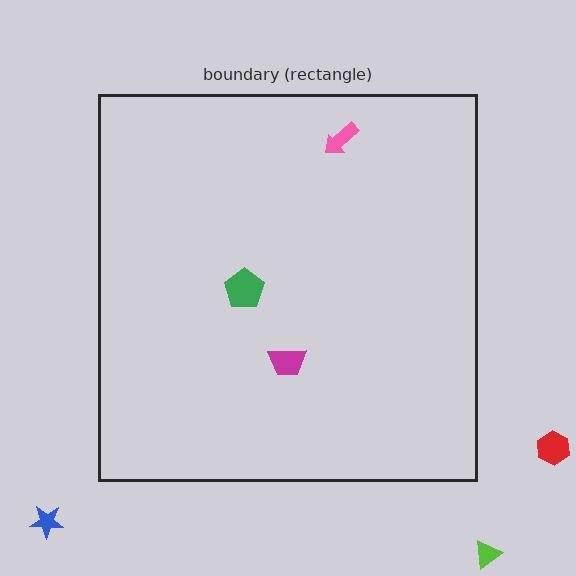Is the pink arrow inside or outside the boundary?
Inside.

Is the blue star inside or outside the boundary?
Outside.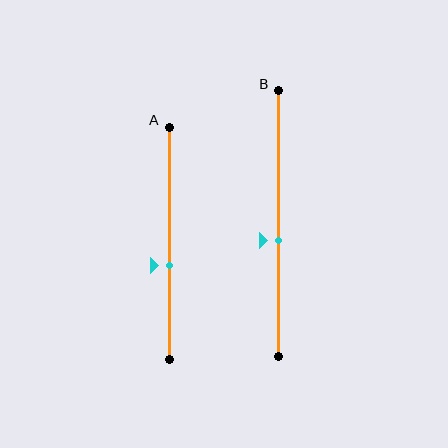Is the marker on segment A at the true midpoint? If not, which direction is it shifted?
No, the marker on segment A is shifted downward by about 10% of the segment length.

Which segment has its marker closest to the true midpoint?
Segment B has its marker closest to the true midpoint.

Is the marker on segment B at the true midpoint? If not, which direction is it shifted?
No, the marker on segment B is shifted downward by about 6% of the segment length.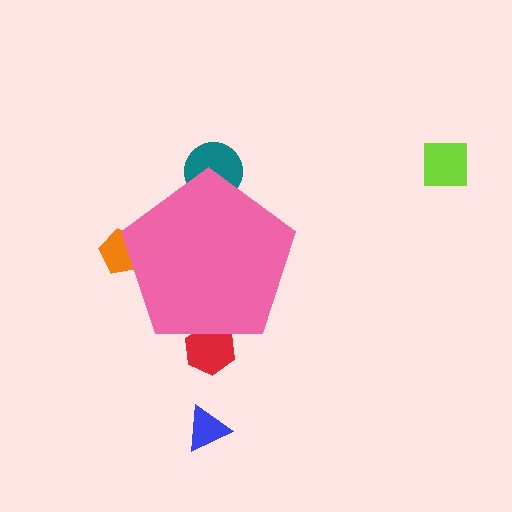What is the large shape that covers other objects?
A pink pentagon.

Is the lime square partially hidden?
No, the lime square is fully visible.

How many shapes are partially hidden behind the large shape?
3 shapes are partially hidden.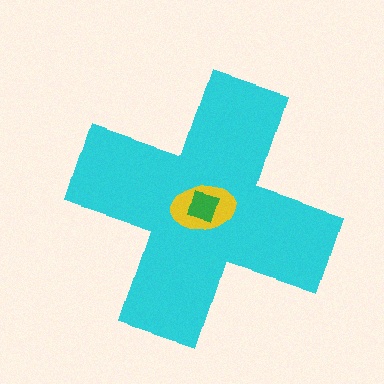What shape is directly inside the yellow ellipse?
The green diamond.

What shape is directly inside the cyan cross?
The yellow ellipse.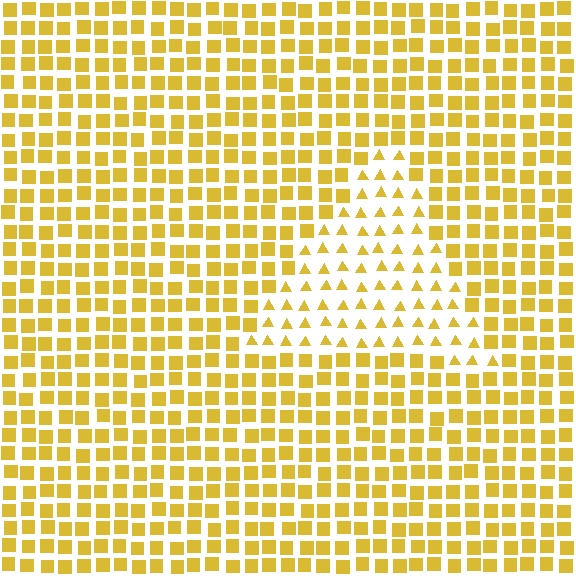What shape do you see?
I see a triangle.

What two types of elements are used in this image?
The image uses triangles inside the triangle region and squares outside it.